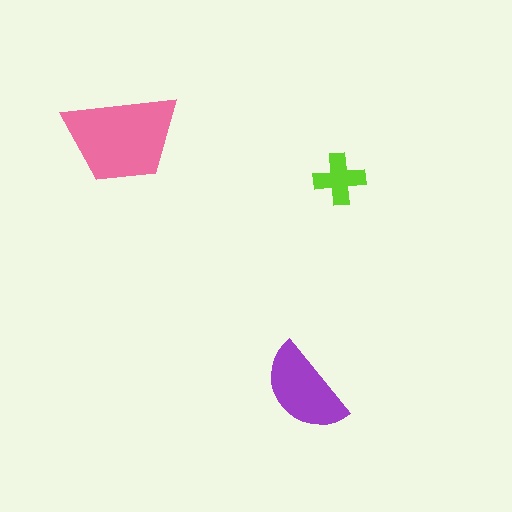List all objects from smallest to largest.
The lime cross, the purple semicircle, the pink trapezoid.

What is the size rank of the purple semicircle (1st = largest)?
2nd.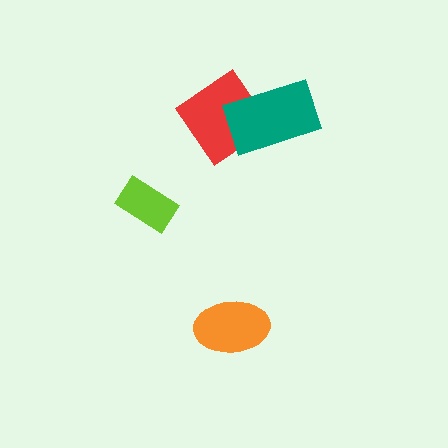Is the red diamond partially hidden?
Yes, it is partially covered by another shape.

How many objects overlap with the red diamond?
1 object overlaps with the red diamond.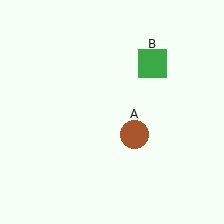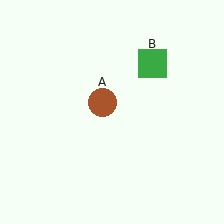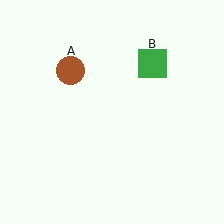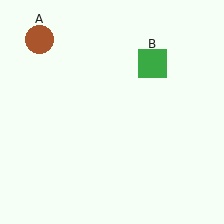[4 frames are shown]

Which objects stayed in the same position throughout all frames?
Green square (object B) remained stationary.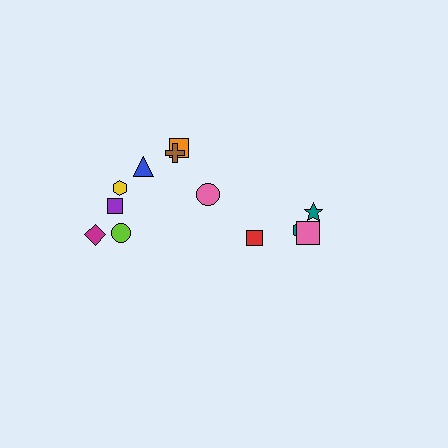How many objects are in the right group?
There are 4 objects.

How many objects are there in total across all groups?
There are 12 objects.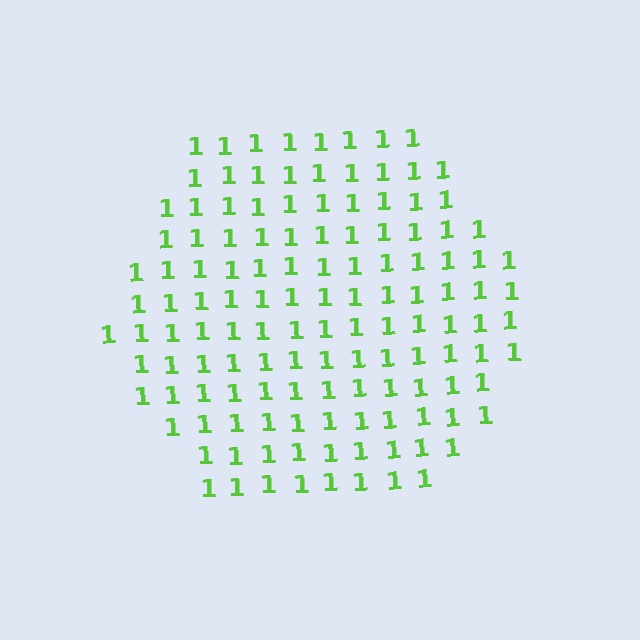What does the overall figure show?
The overall figure shows a hexagon.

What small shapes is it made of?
It is made of small digit 1's.